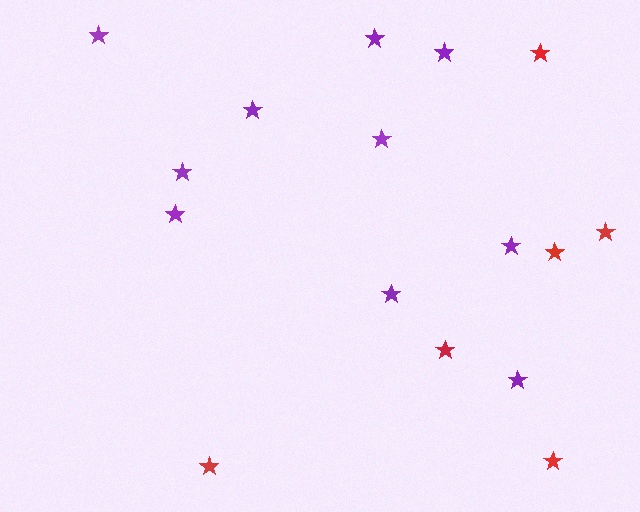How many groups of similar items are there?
There are 2 groups: one group of red stars (6) and one group of purple stars (10).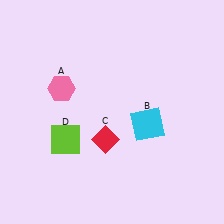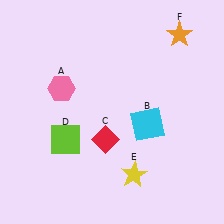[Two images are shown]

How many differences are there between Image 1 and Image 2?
There are 2 differences between the two images.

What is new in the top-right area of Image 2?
An orange star (F) was added in the top-right area of Image 2.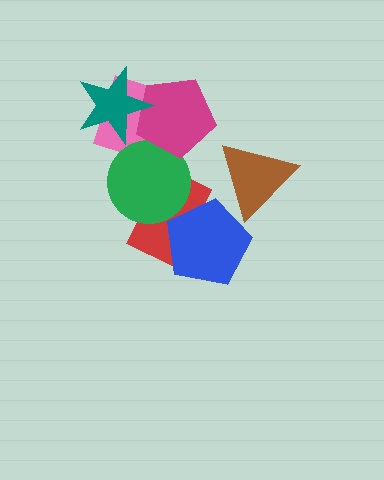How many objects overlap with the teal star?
2 objects overlap with the teal star.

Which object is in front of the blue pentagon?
The brown triangle is in front of the blue pentagon.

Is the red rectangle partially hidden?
Yes, it is partially covered by another shape.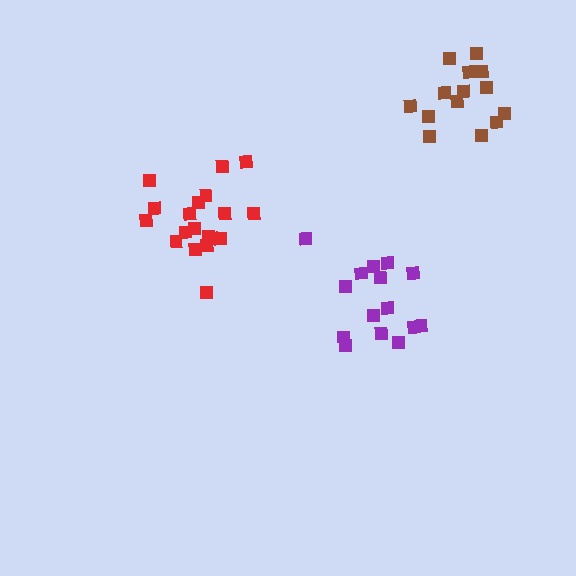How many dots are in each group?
Group 1: 19 dots, Group 2: 15 dots, Group 3: 14 dots (48 total).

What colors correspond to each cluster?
The clusters are colored: red, purple, brown.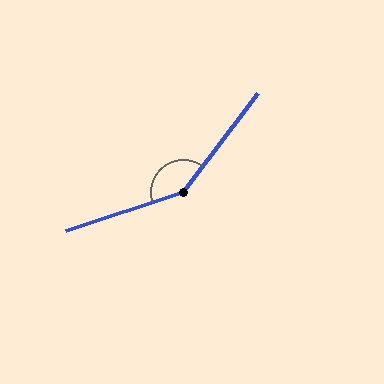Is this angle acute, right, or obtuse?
It is obtuse.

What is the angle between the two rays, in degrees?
Approximately 145 degrees.